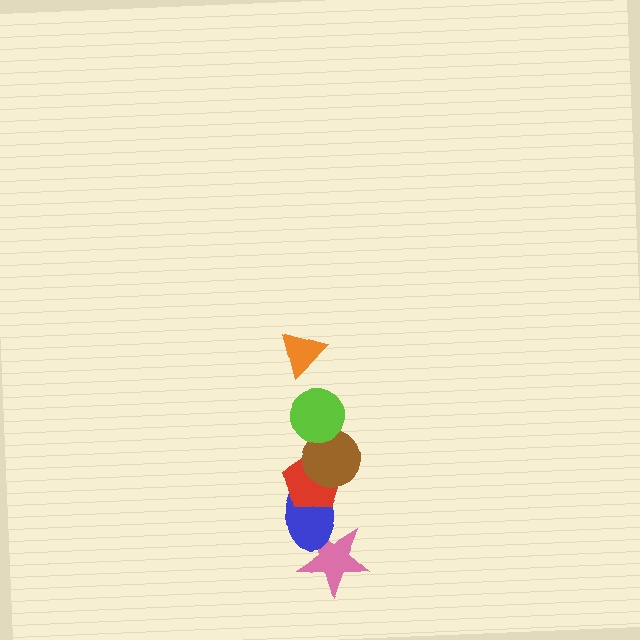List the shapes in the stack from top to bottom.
From top to bottom: the orange triangle, the lime circle, the brown circle, the red pentagon, the blue ellipse, the pink star.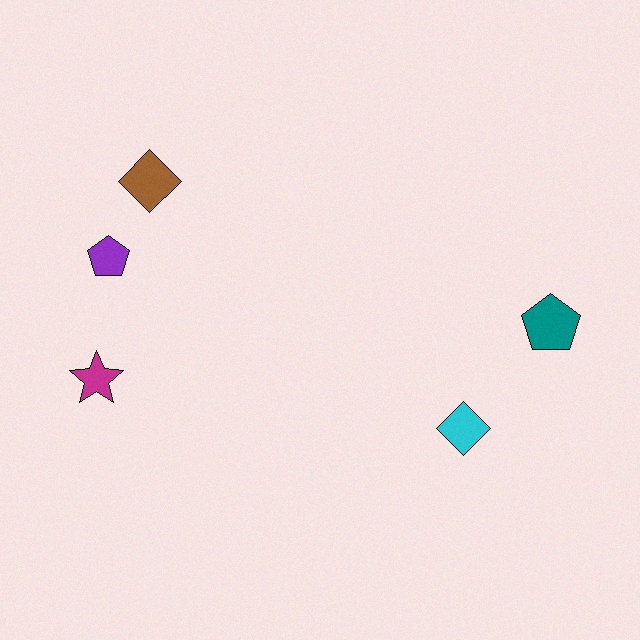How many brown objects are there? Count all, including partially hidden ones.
There is 1 brown object.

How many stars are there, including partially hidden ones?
There is 1 star.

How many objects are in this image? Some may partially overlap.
There are 5 objects.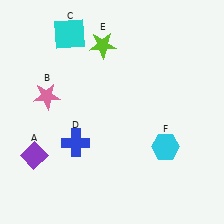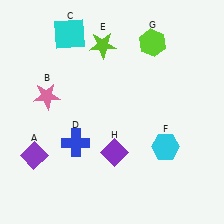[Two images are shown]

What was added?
A lime hexagon (G), a purple diamond (H) were added in Image 2.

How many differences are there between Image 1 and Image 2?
There are 2 differences between the two images.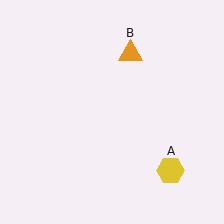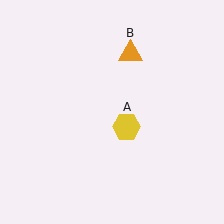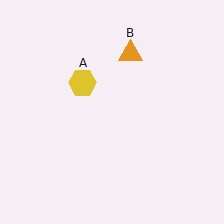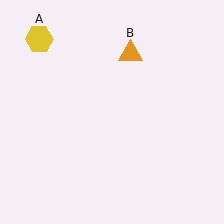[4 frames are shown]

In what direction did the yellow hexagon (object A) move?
The yellow hexagon (object A) moved up and to the left.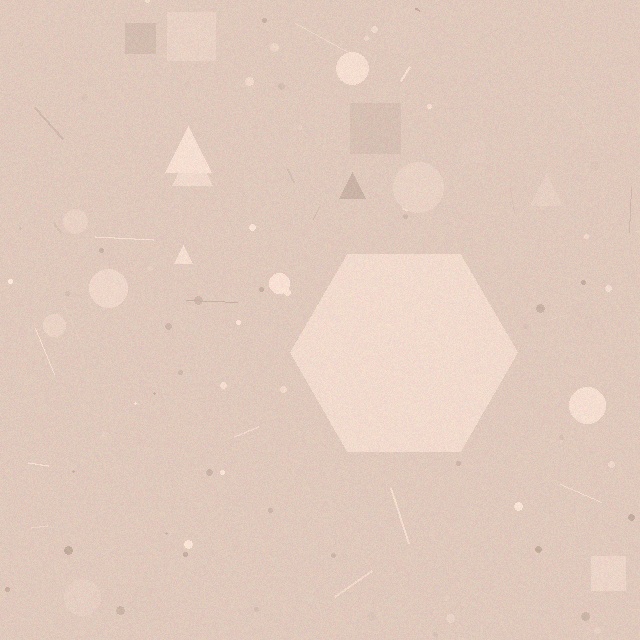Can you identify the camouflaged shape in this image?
The camouflaged shape is a hexagon.